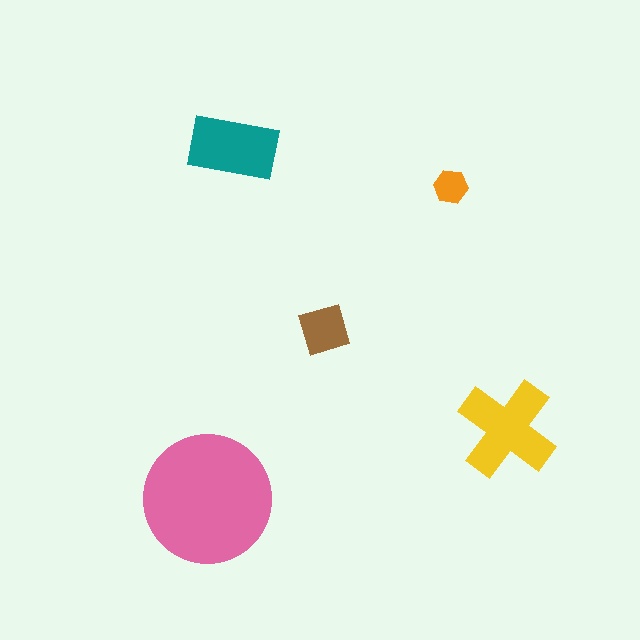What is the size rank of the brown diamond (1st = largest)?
4th.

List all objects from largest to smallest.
The pink circle, the yellow cross, the teal rectangle, the brown diamond, the orange hexagon.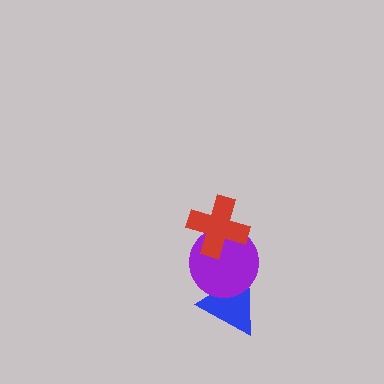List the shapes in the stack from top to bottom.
From top to bottom: the red cross, the purple circle, the blue triangle.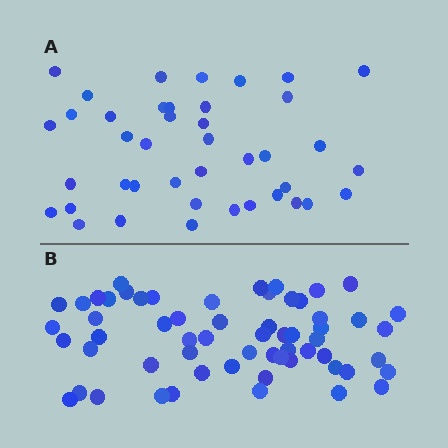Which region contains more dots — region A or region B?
Region B (the bottom region) has more dots.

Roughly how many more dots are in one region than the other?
Region B has approximately 20 more dots than region A.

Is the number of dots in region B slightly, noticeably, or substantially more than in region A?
Region B has substantially more. The ratio is roughly 1.5 to 1.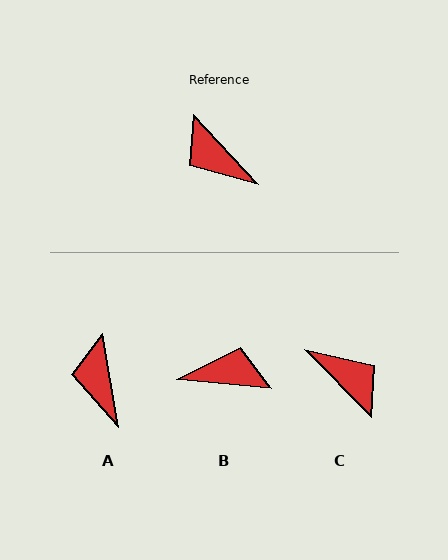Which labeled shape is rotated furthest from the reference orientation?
C, about 178 degrees away.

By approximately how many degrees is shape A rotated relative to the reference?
Approximately 33 degrees clockwise.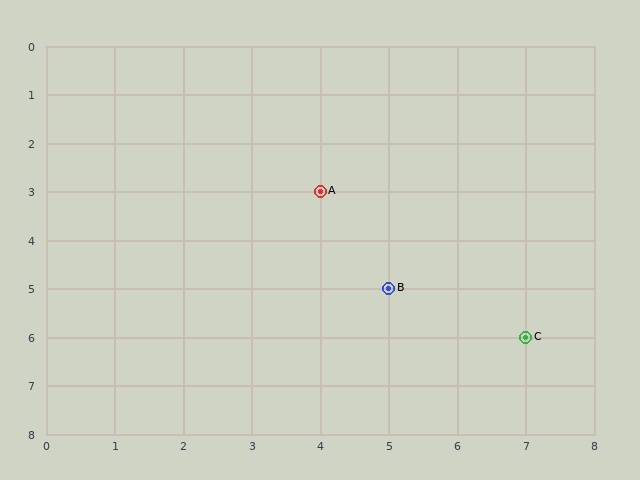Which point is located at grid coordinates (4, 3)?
Point A is at (4, 3).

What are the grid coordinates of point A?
Point A is at grid coordinates (4, 3).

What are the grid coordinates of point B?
Point B is at grid coordinates (5, 5).